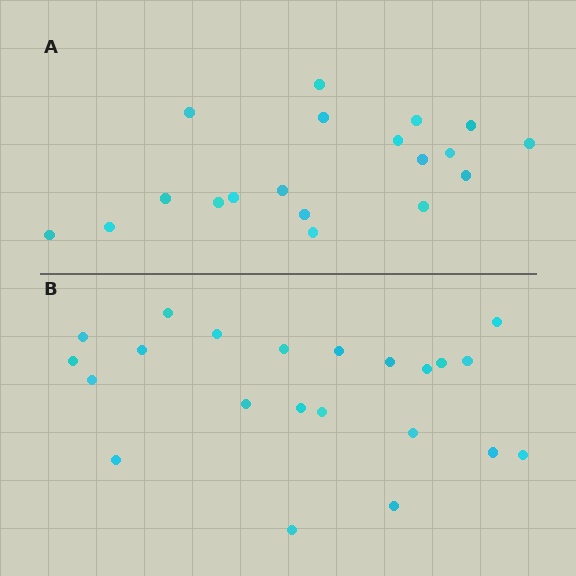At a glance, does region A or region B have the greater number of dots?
Region B (the bottom region) has more dots.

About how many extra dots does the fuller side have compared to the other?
Region B has just a few more — roughly 2 or 3 more dots than region A.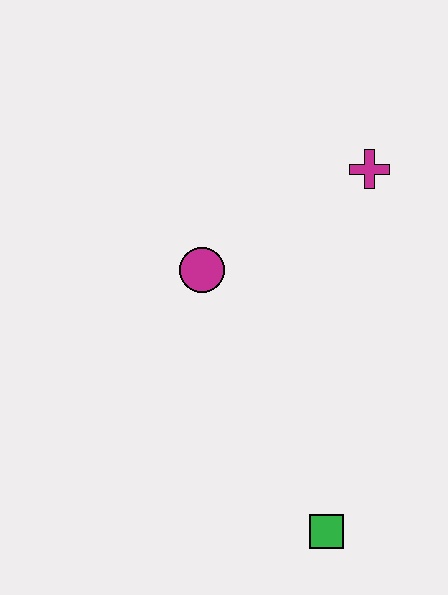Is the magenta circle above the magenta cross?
No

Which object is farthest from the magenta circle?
The green square is farthest from the magenta circle.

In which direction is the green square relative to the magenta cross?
The green square is below the magenta cross.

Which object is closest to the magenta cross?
The magenta circle is closest to the magenta cross.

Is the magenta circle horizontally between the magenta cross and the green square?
No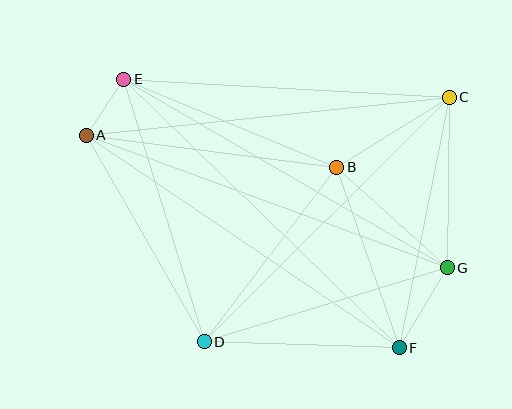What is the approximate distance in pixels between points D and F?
The distance between D and F is approximately 195 pixels.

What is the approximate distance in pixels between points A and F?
The distance between A and F is approximately 378 pixels.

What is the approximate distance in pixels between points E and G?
The distance between E and G is approximately 374 pixels.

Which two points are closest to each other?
Points A and E are closest to each other.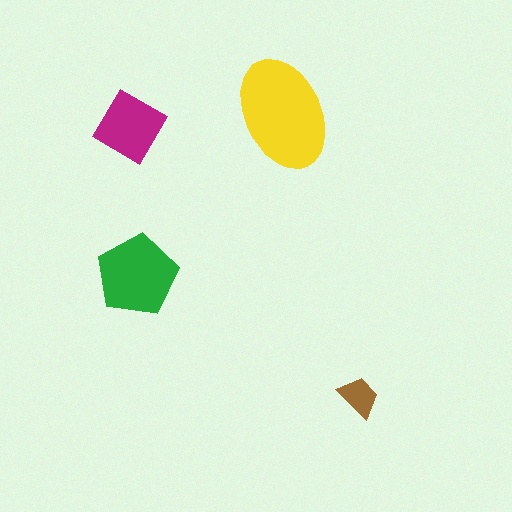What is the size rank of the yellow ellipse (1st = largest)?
1st.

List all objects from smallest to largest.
The brown trapezoid, the magenta diamond, the green pentagon, the yellow ellipse.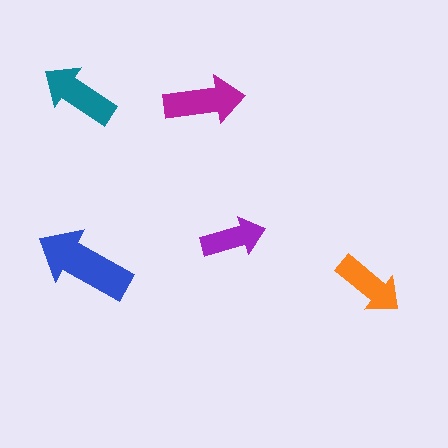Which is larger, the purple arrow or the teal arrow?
The teal one.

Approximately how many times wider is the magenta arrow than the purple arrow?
About 1.5 times wider.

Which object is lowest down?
The orange arrow is bottommost.